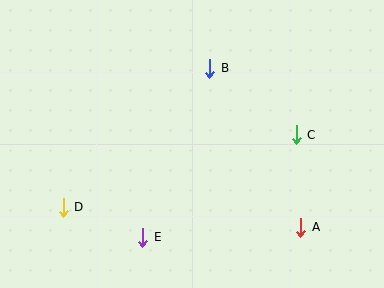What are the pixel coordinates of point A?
Point A is at (301, 227).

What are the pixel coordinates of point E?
Point E is at (143, 237).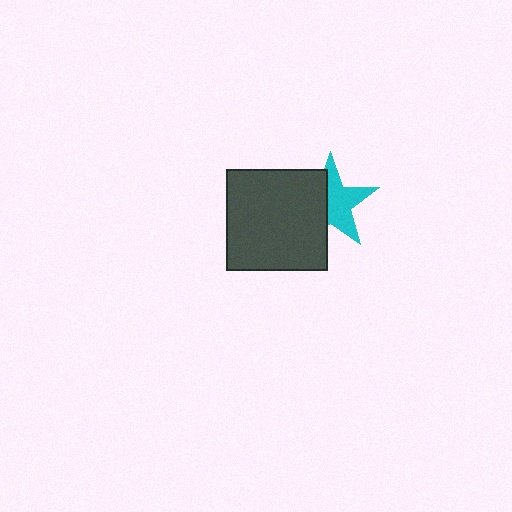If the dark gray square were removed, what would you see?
You would see the complete cyan star.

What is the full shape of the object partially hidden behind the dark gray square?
The partially hidden object is a cyan star.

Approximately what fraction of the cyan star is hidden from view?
Roughly 42% of the cyan star is hidden behind the dark gray square.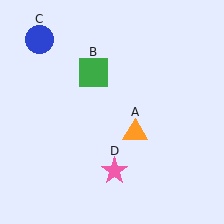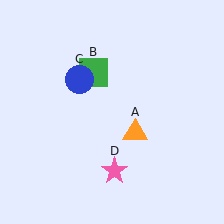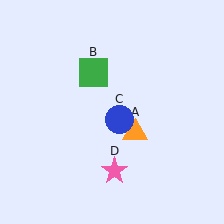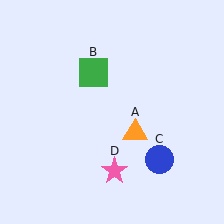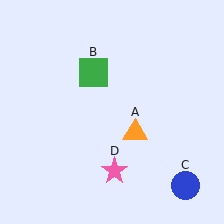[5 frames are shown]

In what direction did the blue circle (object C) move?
The blue circle (object C) moved down and to the right.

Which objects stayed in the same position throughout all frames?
Orange triangle (object A) and green square (object B) and pink star (object D) remained stationary.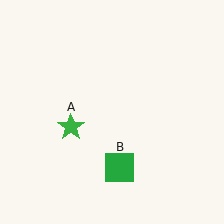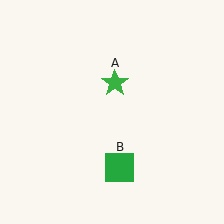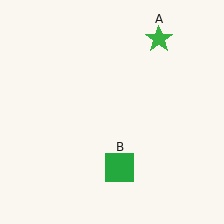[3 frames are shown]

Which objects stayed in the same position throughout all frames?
Green square (object B) remained stationary.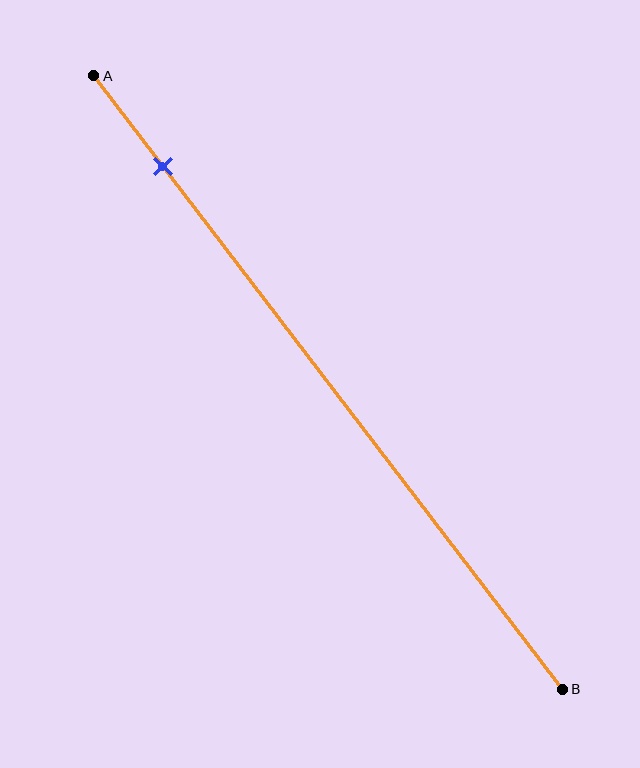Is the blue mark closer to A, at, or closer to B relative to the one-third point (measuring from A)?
The blue mark is closer to point A than the one-third point of segment AB.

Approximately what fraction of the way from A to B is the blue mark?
The blue mark is approximately 15% of the way from A to B.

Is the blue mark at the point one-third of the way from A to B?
No, the mark is at about 15% from A, not at the 33% one-third point.